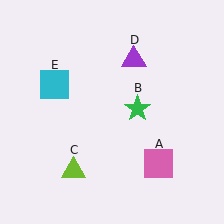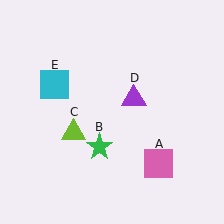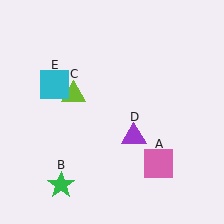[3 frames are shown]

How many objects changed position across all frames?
3 objects changed position: green star (object B), lime triangle (object C), purple triangle (object D).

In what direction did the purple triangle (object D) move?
The purple triangle (object D) moved down.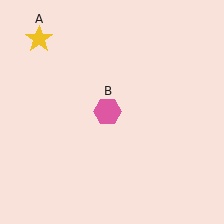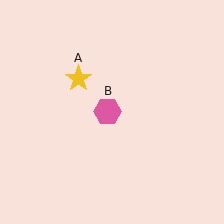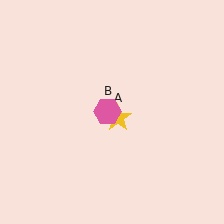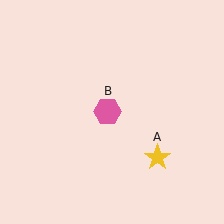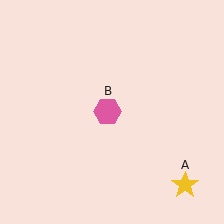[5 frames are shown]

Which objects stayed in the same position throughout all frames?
Pink hexagon (object B) remained stationary.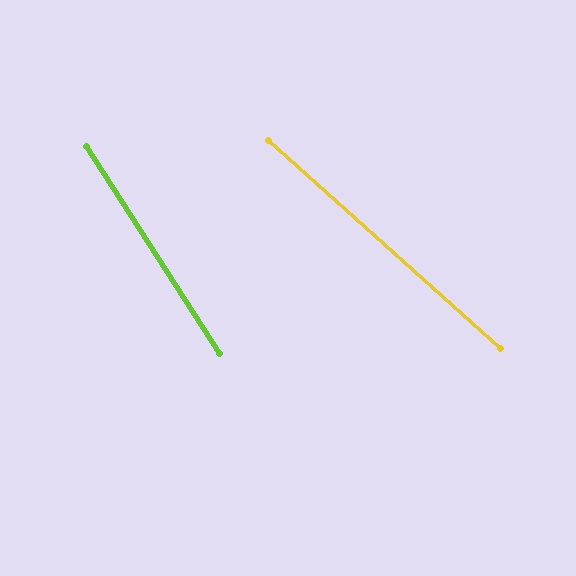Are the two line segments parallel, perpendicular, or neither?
Neither parallel nor perpendicular — they differ by about 15°.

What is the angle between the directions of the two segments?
Approximately 15 degrees.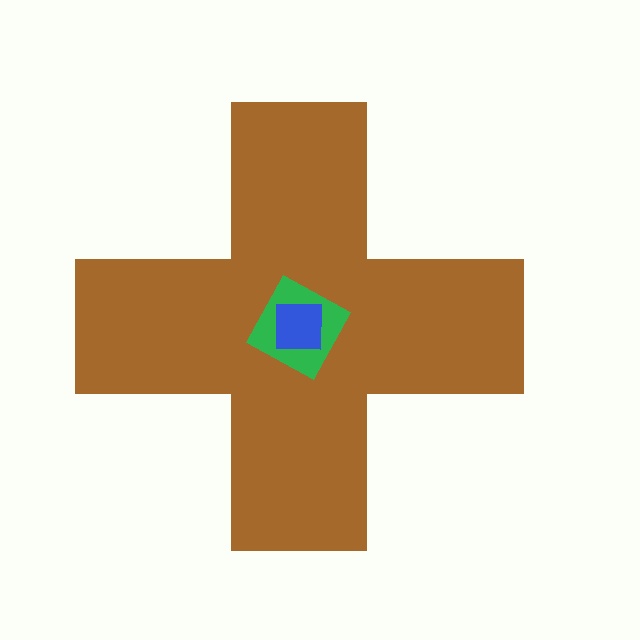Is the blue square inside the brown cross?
Yes.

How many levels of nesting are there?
3.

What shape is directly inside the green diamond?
The blue square.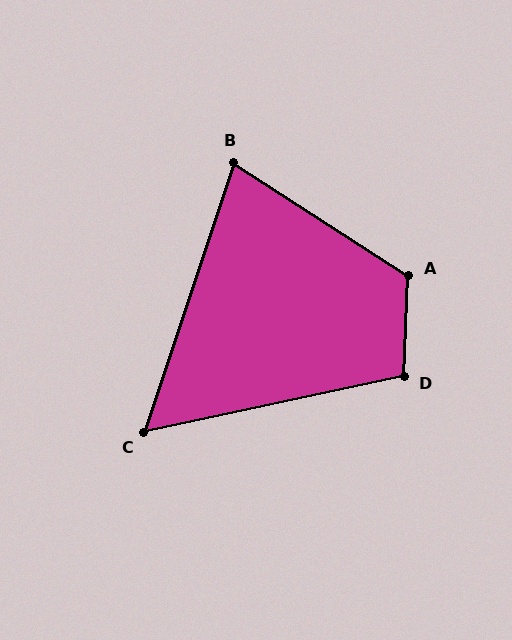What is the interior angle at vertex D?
Approximately 104 degrees (obtuse).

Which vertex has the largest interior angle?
A, at approximately 121 degrees.